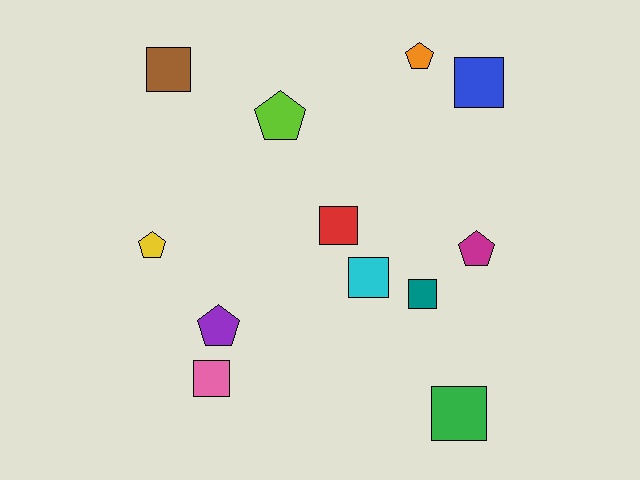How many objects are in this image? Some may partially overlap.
There are 12 objects.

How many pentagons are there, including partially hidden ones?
There are 5 pentagons.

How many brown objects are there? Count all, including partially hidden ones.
There is 1 brown object.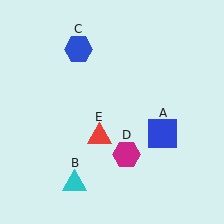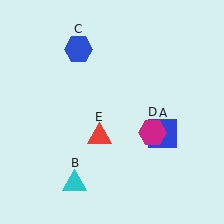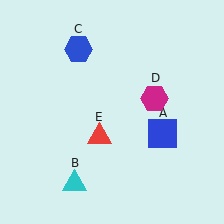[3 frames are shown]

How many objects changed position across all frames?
1 object changed position: magenta hexagon (object D).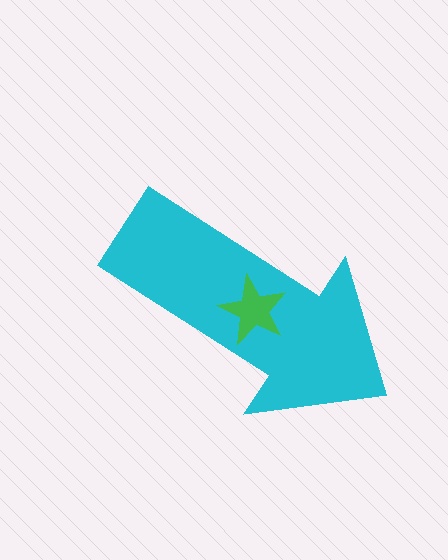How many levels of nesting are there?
2.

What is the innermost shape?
The green star.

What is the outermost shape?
The cyan arrow.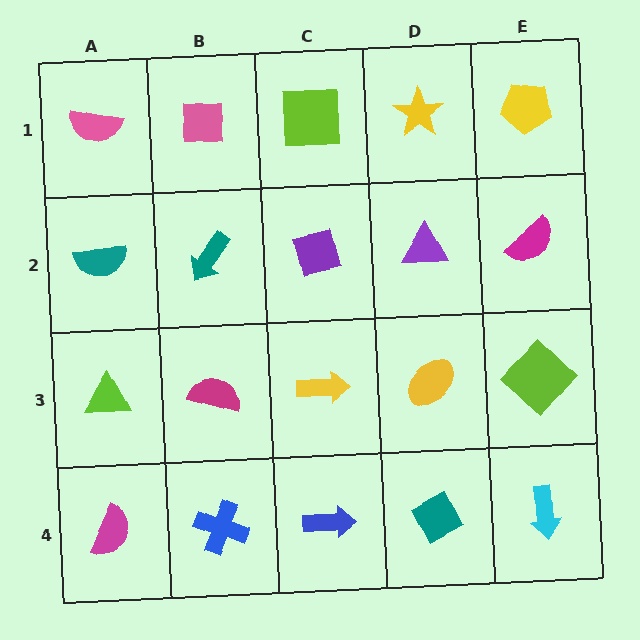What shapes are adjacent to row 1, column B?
A teal arrow (row 2, column B), a pink semicircle (row 1, column A), a lime square (row 1, column C).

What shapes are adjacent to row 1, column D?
A purple triangle (row 2, column D), a lime square (row 1, column C), a yellow pentagon (row 1, column E).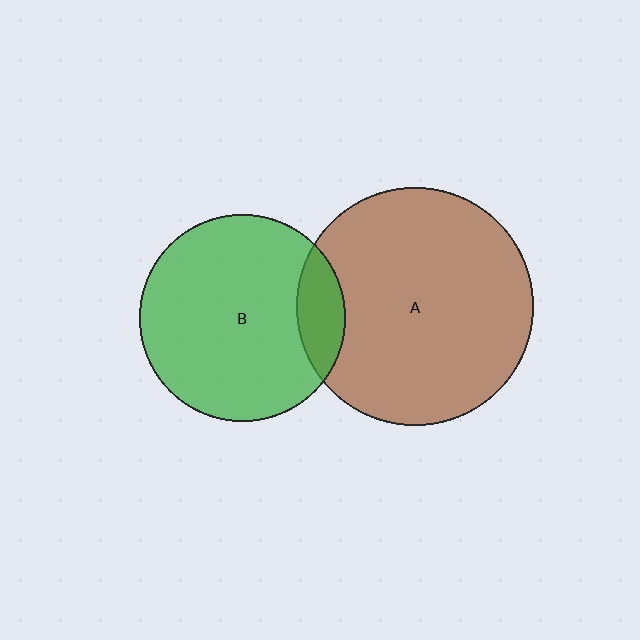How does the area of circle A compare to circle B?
Approximately 1.3 times.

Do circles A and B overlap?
Yes.